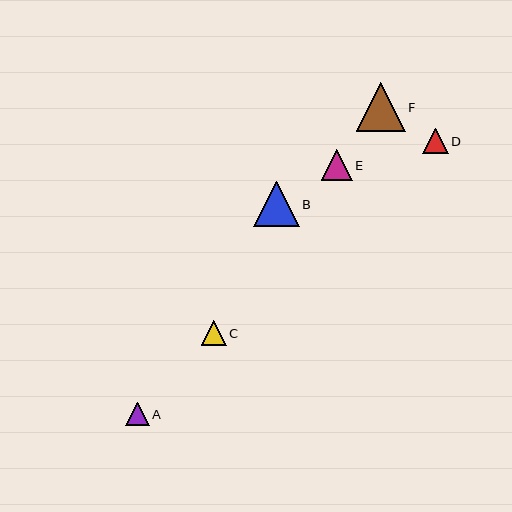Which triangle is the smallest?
Triangle A is the smallest with a size of approximately 24 pixels.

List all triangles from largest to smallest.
From largest to smallest: F, B, E, D, C, A.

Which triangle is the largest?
Triangle F is the largest with a size of approximately 49 pixels.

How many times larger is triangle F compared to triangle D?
Triangle F is approximately 1.9 times the size of triangle D.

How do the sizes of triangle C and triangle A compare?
Triangle C and triangle A are approximately the same size.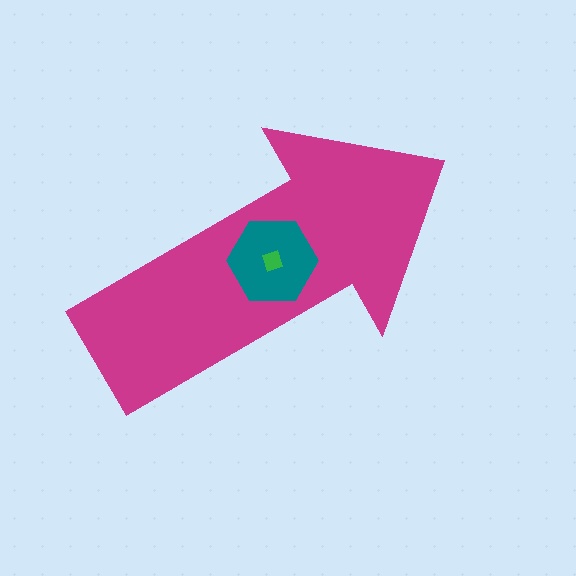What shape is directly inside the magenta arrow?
The teal hexagon.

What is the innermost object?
The green diamond.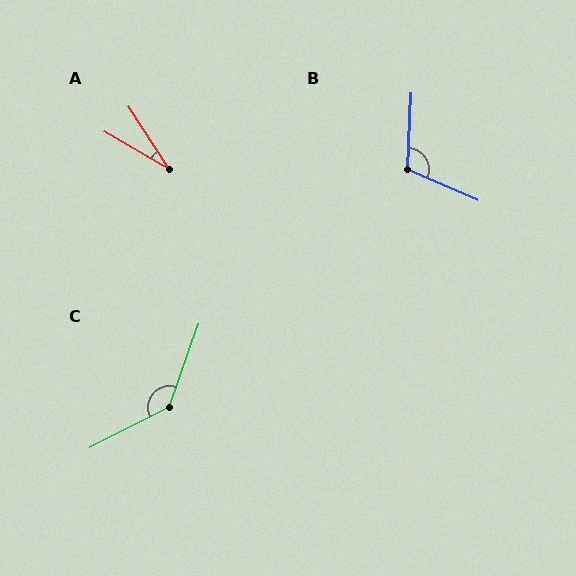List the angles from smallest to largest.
A (27°), B (111°), C (137°).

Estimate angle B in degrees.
Approximately 111 degrees.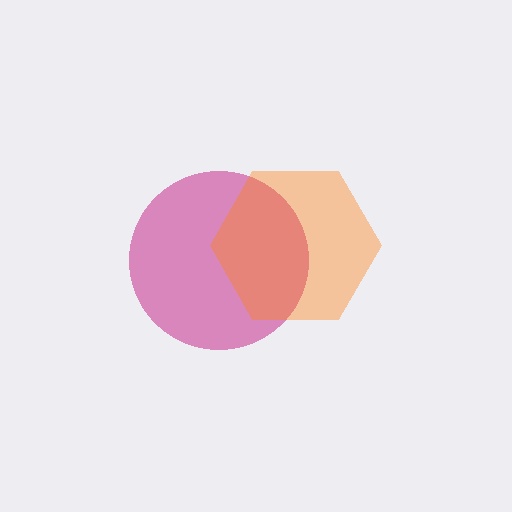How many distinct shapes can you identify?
There are 2 distinct shapes: a magenta circle, an orange hexagon.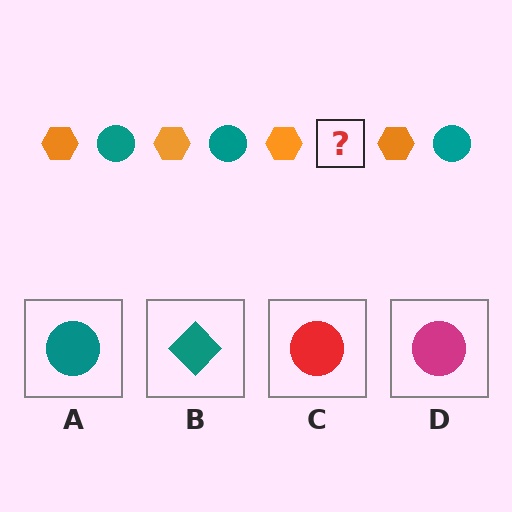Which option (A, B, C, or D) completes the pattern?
A.